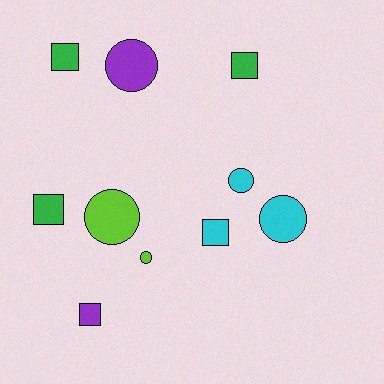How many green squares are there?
There are 3 green squares.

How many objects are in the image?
There are 10 objects.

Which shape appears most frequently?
Square, with 5 objects.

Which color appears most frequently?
Green, with 3 objects.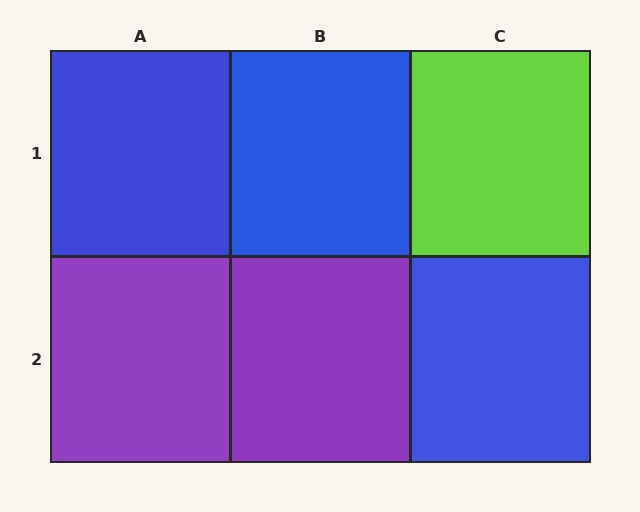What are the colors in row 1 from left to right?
Blue, blue, lime.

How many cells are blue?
3 cells are blue.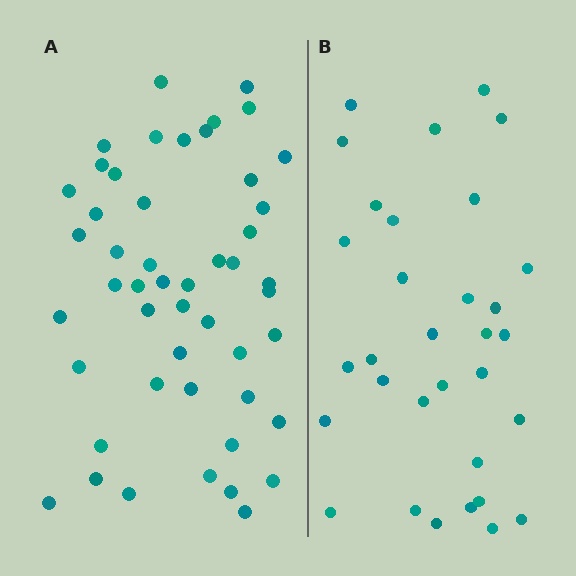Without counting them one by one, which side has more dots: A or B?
Region A (the left region) has more dots.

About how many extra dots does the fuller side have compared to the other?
Region A has approximately 15 more dots than region B.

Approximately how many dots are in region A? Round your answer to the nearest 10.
About 50 dots. (The exact count is 49, which rounds to 50.)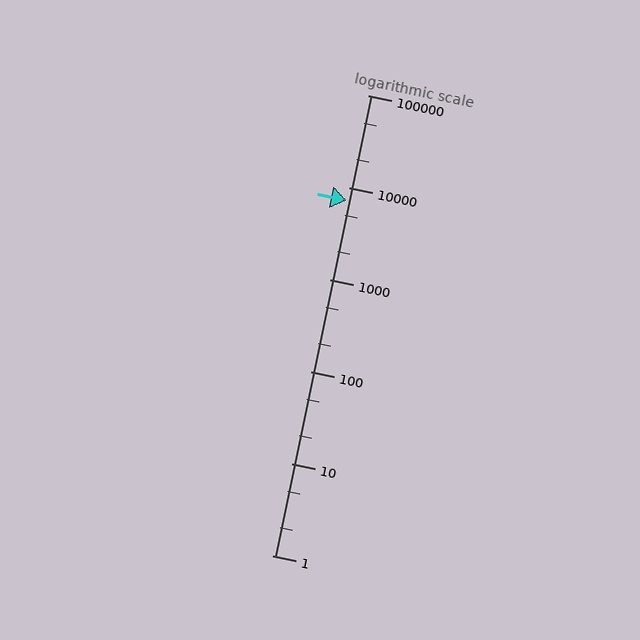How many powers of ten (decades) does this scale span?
The scale spans 5 decades, from 1 to 100000.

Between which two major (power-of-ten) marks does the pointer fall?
The pointer is between 1000 and 10000.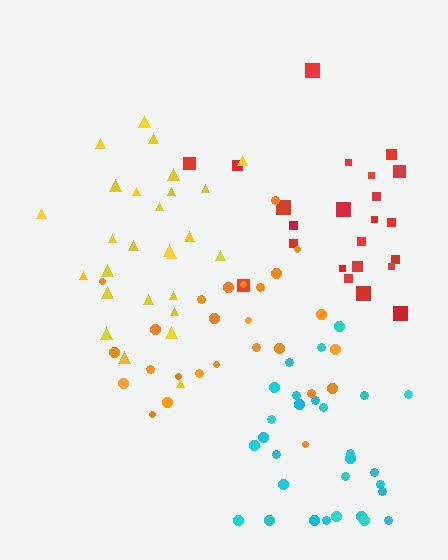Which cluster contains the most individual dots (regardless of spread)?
Cyan (29).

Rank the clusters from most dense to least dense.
cyan, yellow, orange, red.